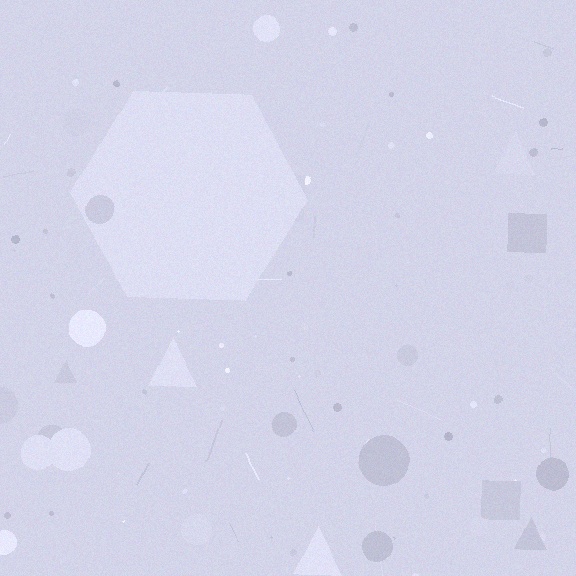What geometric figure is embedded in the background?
A hexagon is embedded in the background.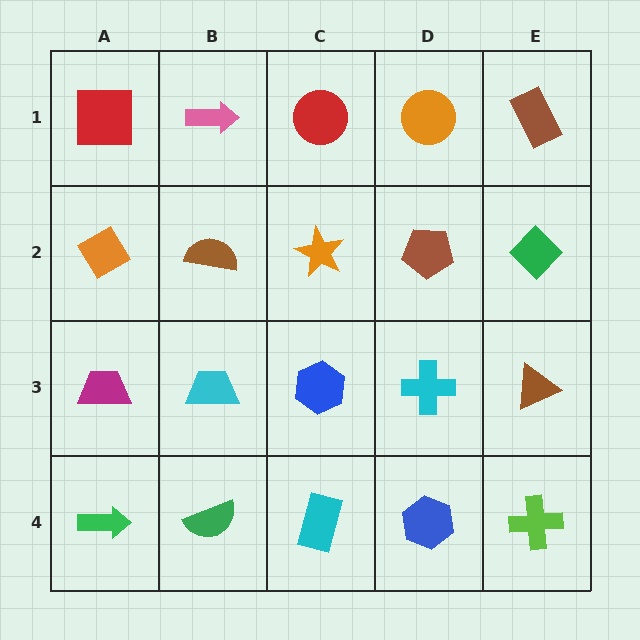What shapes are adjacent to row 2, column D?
An orange circle (row 1, column D), a cyan cross (row 3, column D), an orange star (row 2, column C), a green diamond (row 2, column E).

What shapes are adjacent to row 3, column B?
A brown semicircle (row 2, column B), a green semicircle (row 4, column B), a magenta trapezoid (row 3, column A), a blue hexagon (row 3, column C).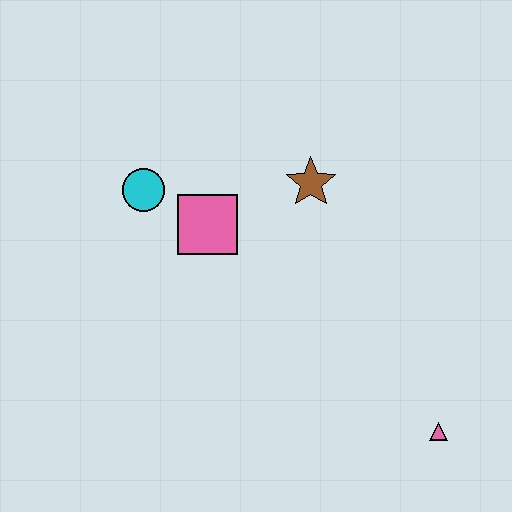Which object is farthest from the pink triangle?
The cyan circle is farthest from the pink triangle.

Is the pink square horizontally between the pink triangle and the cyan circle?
Yes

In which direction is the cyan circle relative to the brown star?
The cyan circle is to the left of the brown star.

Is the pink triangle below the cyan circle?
Yes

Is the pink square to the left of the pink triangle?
Yes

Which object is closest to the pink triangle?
The brown star is closest to the pink triangle.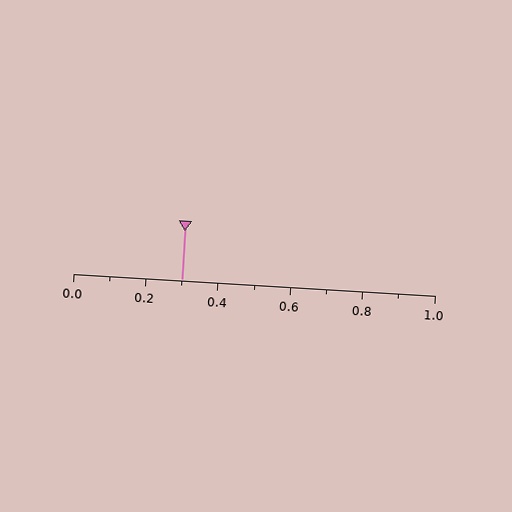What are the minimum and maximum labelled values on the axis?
The axis runs from 0.0 to 1.0.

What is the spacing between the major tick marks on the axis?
The major ticks are spaced 0.2 apart.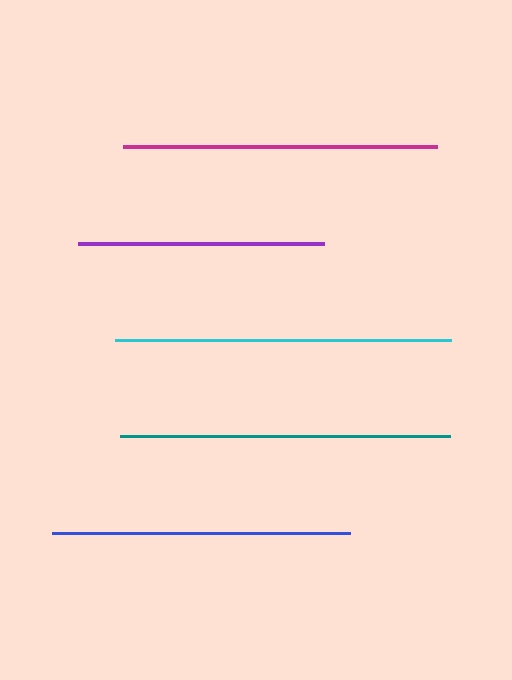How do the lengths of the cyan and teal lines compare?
The cyan and teal lines are approximately the same length.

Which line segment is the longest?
The cyan line is the longest at approximately 336 pixels.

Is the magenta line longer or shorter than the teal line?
The teal line is longer than the magenta line.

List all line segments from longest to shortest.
From longest to shortest: cyan, teal, magenta, blue, purple.